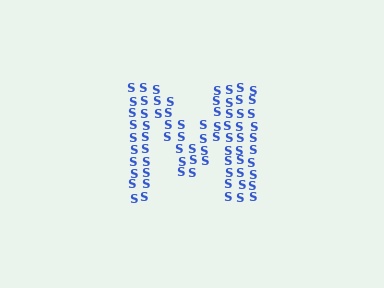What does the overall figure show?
The overall figure shows the letter M.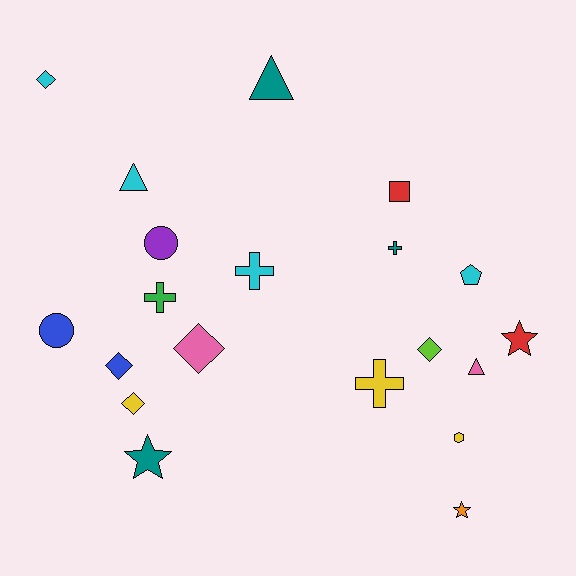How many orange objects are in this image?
There is 1 orange object.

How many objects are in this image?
There are 20 objects.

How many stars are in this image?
There are 3 stars.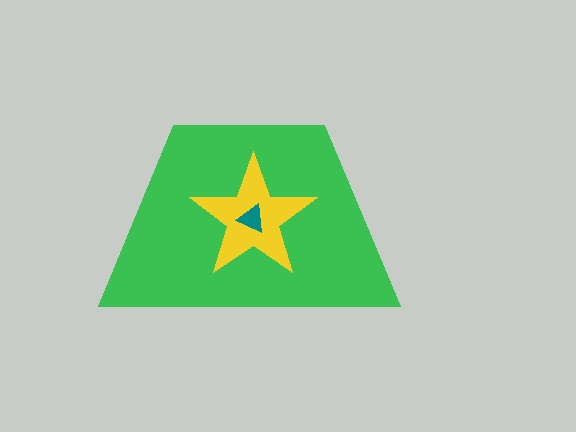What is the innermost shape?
The teal triangle.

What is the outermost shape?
The green trapezoid.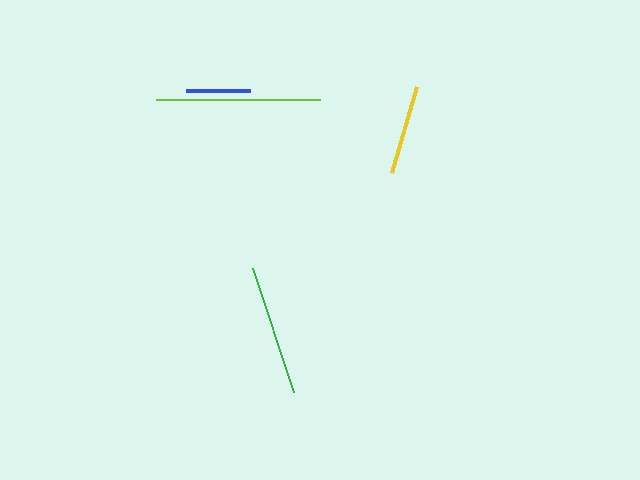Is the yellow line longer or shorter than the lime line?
The lime line is longer than the yellow line.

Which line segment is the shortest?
The blue line is the shortest at approximately 64 pixels.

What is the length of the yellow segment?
The yellow segment is approximately 89 pixels long.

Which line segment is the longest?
The lime line is the longest at approximately 164 pixels.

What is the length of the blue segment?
The blue segment is approximately 64 pixels long.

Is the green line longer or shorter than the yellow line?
The green line is longer than the yellow line.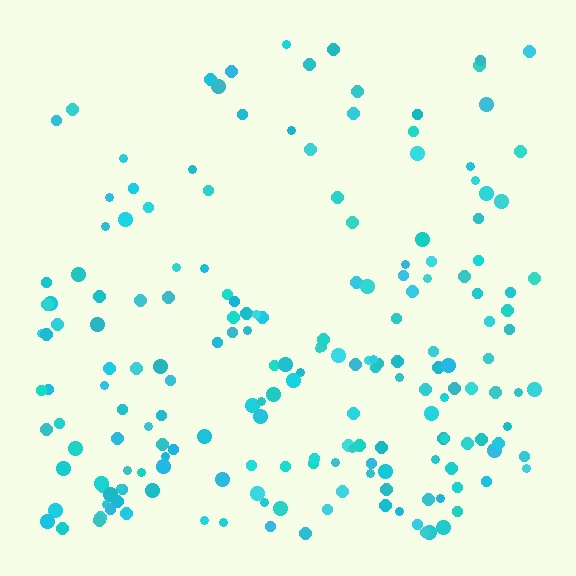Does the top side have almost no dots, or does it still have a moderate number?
Still a moderate number, just noticeably fewer than the bottom.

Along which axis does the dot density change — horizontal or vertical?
Vertical.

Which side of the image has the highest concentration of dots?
The bottom.